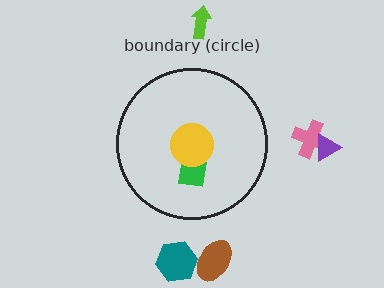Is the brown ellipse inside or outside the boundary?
Outside.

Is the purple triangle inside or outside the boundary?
Outside.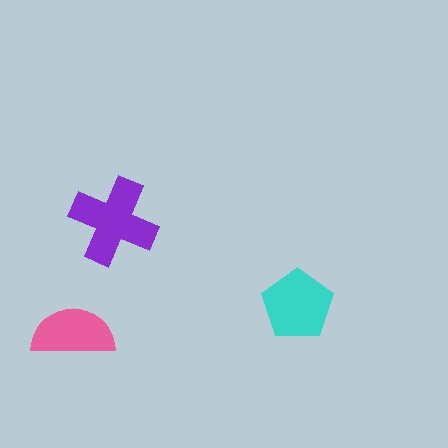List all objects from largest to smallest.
The purple cross, the cyan pentagon, the pink semicircle.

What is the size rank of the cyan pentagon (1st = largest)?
2nd.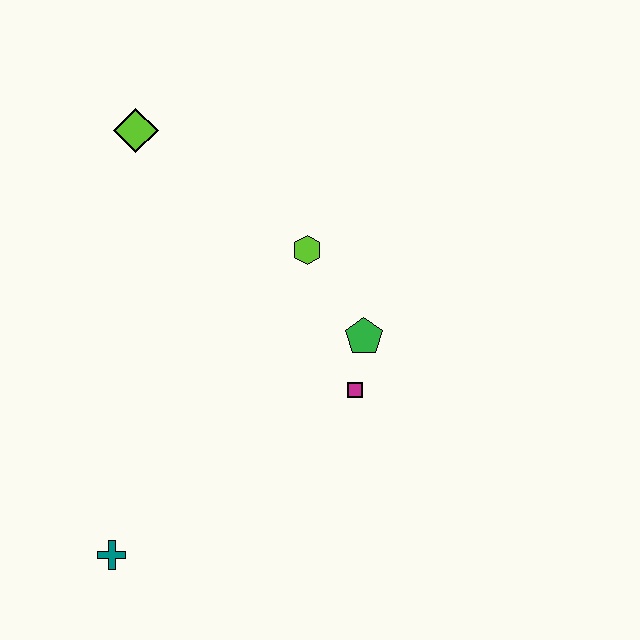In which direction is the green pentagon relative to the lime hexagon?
The green pentagon is below the lime hexagon.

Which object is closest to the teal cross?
The magenta square is closest to the teal cross.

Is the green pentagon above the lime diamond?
No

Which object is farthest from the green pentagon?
The teal cross is farthest from the green pentagon.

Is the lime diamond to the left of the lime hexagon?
Yes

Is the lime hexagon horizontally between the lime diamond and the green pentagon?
Yes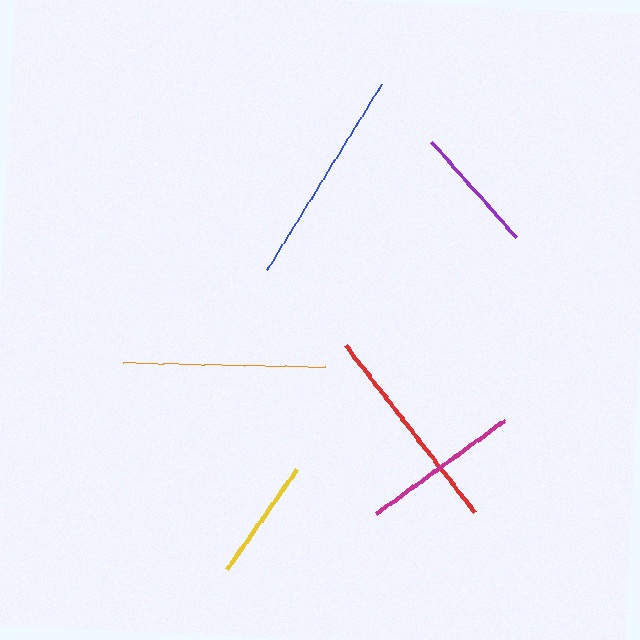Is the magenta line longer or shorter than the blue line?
The blue line is longer than the magenta line.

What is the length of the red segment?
The red segment is approximately 211 pixels long.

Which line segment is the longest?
The blue line is the longest at approximately 219 pixels.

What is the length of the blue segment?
The blue segment is approximately 219 pixels long.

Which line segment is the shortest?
The yellow line is the shortest at approximately 122 pixels.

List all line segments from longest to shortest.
From longest to shortest: blue, red, orange, magenta, purple, yellow.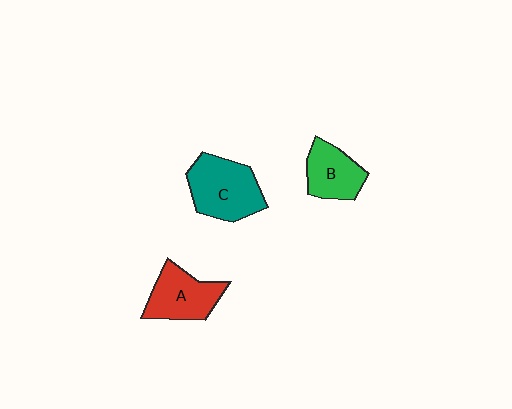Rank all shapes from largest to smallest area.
From largest to smallest: C (teal), A (red), B (green).